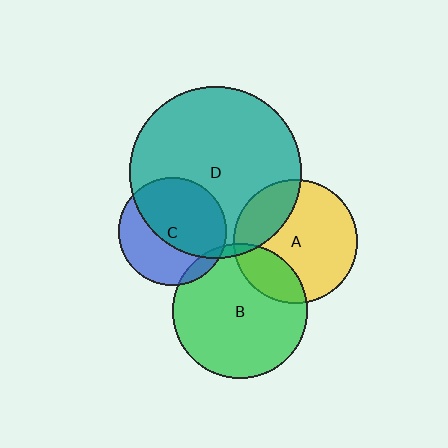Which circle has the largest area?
Circle D (teal).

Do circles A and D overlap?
Yes.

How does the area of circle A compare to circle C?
Approximately 1.3 times.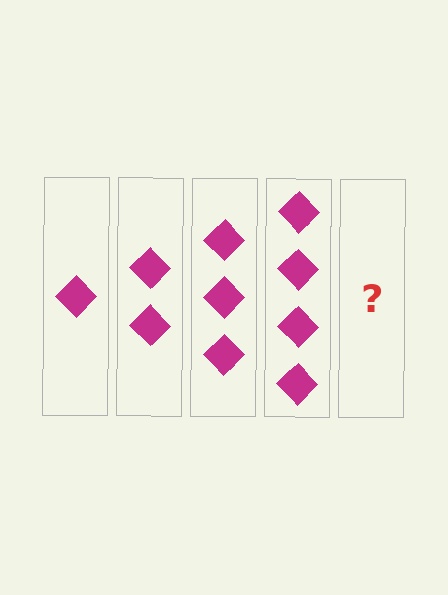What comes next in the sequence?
The next element should be 5 diamonds.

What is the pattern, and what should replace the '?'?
The pattern is that each step adds one more diamond. The '?' should be 5 diamonds.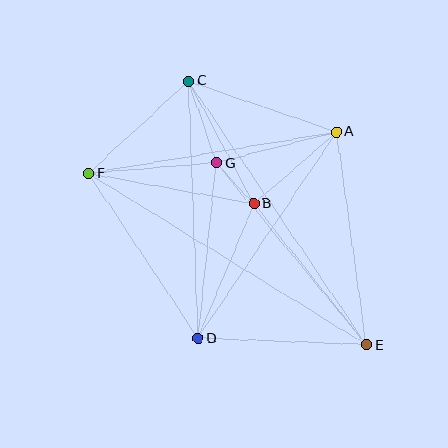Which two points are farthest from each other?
Points E and F are farthest from each other.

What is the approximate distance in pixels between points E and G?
The distance between E and G is approximately 236 pixels.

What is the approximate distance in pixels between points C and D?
The distance between C and D is approximately 257 pixels.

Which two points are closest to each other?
Points B and G are closest to each other.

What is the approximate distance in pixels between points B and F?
The distance between B and F is approximately 168 pixels.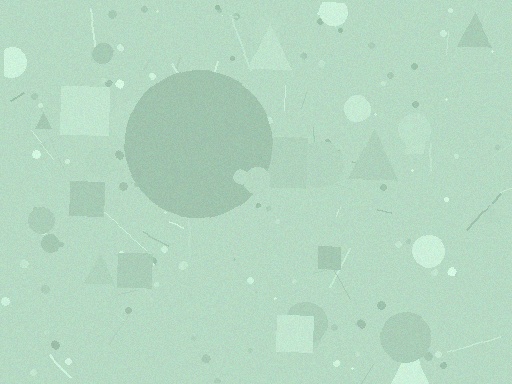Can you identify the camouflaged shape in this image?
The camouflaged shape is a circle.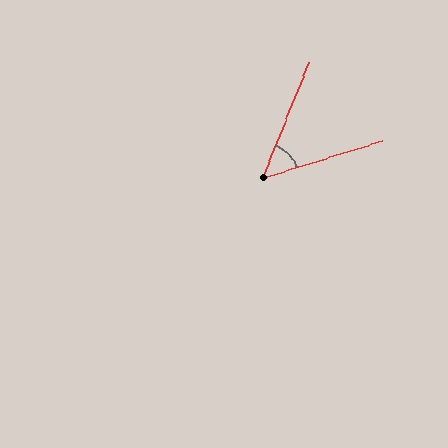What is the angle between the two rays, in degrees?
Approximately 51 degrees.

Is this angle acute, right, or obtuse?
It is acute.